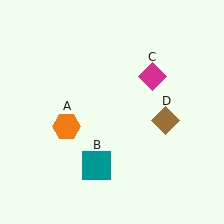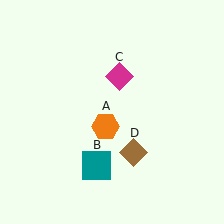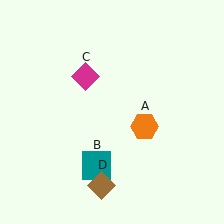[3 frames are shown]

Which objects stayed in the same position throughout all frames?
Teal square (object B) remained stationary.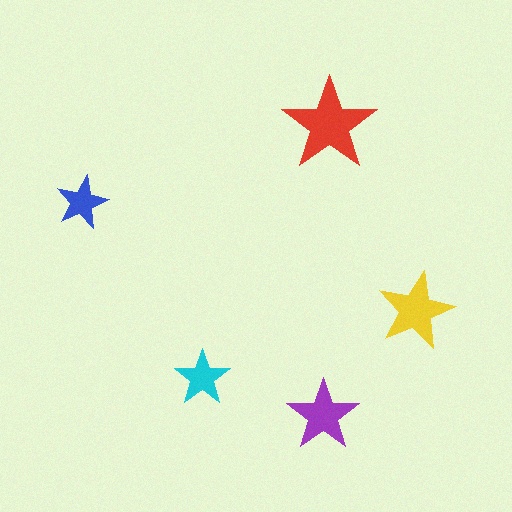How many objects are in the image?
There are 5 objects in the image.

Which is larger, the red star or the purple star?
The red one.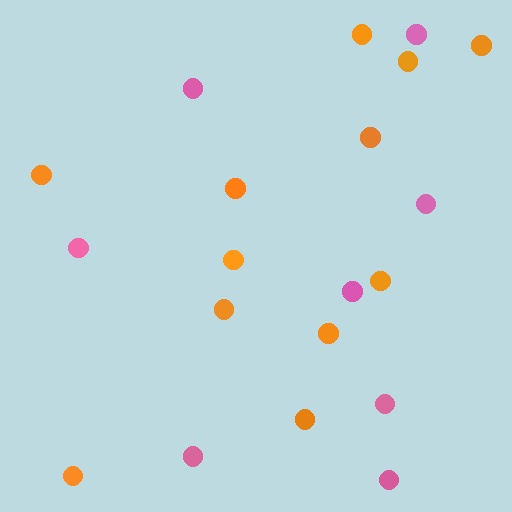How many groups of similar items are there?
There are 2 groups: one group of pink circles (8) and one group of orange circles (12).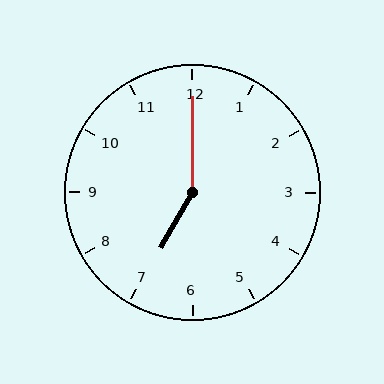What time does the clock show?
7:00.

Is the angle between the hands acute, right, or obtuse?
It is obtuse.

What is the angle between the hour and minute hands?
Approximately 150 degrees.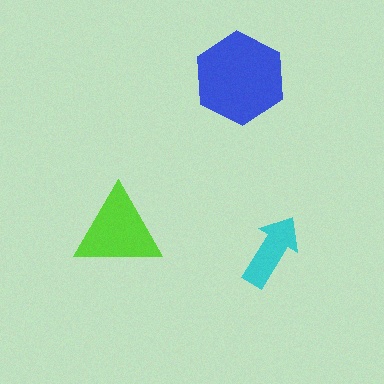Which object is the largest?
The blue hexagon.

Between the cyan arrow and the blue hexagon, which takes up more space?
The blue hexagon.